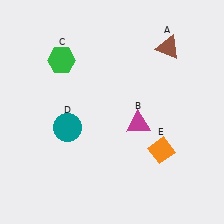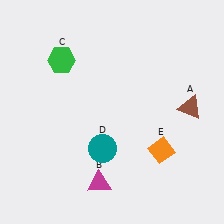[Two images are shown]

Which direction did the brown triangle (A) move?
The brown triangle (A) moved down.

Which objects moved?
The objects that moved are: the brown triangle (A), the magenta triangle (B), the teal circle (D).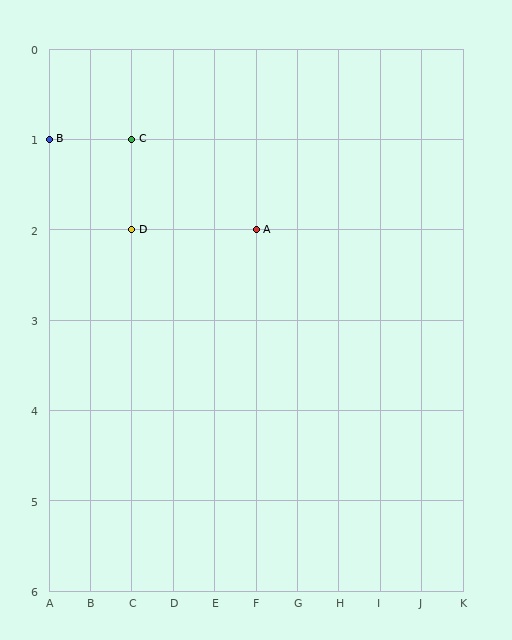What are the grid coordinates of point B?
Point B is at grid coordinates (A, 1).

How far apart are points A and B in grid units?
Points A and B are 5 columns and 1 row apart (about 5.1 grid units diagonally).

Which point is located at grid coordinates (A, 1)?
Point B is at (A, 1).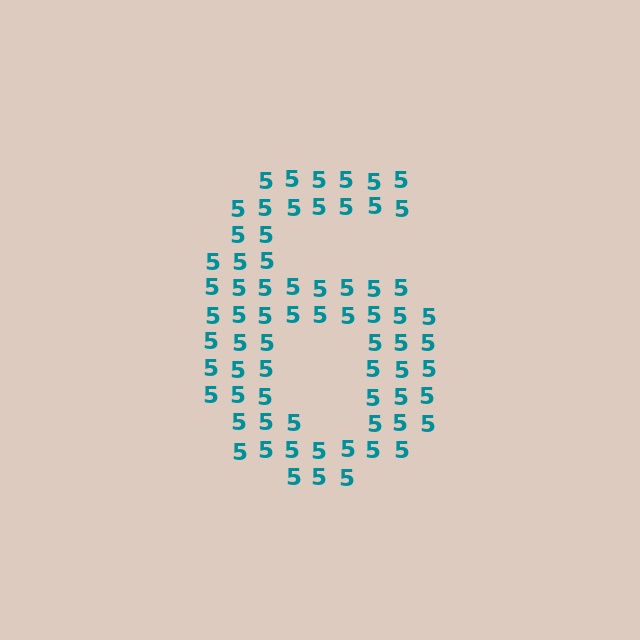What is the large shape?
The large shape is the digit 6.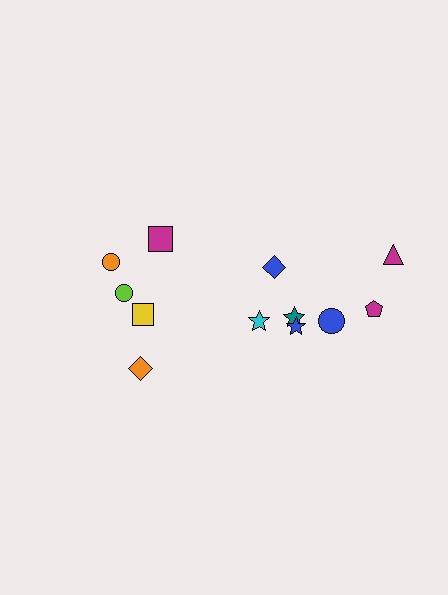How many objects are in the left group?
There are 5 objects.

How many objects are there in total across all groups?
There are 12 objects.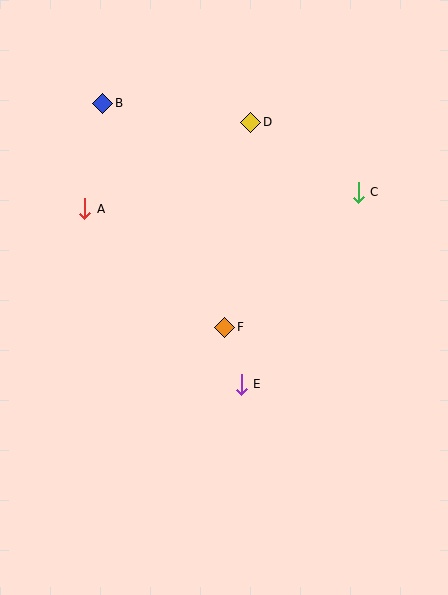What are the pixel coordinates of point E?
Point E is at (241, 384).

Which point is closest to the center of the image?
Point F at (225, 327) is closest to the center.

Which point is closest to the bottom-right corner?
Point E is closest to the bottom-right corner.